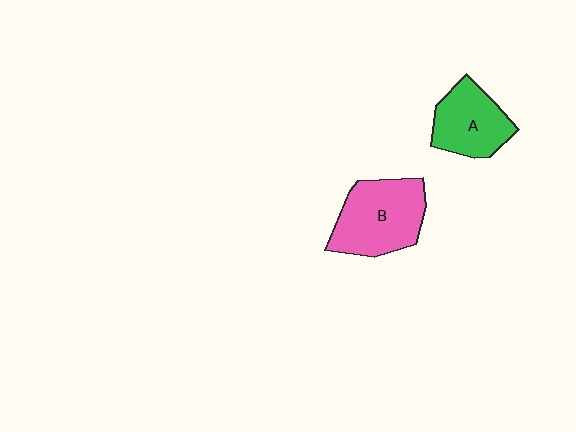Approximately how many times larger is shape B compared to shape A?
Approximately 1.3 times.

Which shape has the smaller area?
Shape A (green).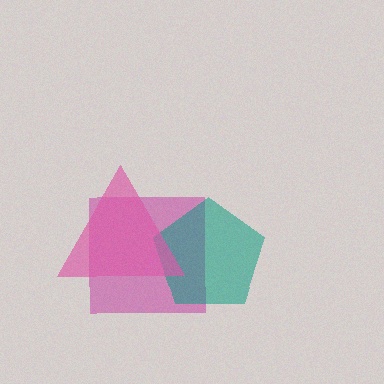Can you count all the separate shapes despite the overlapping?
Yes, there are 3 separate shapes.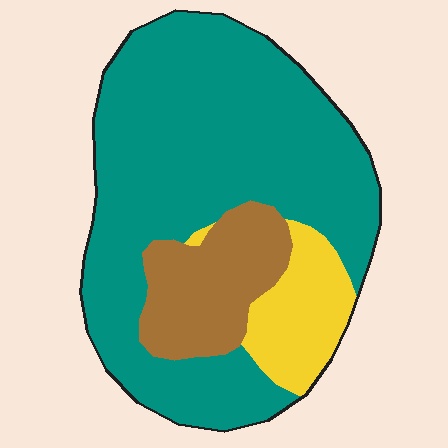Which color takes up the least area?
Yellow, at roughly 15%.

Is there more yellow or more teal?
Teal.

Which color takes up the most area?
Teal, at roughly 70%.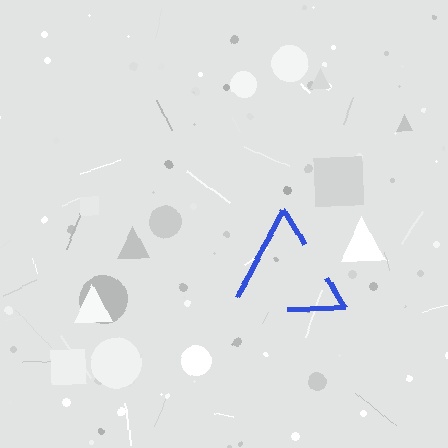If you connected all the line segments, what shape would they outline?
They would outline a triangle.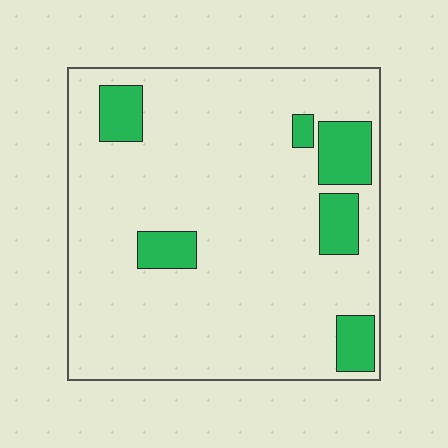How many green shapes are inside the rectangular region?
6.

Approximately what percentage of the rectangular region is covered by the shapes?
Approximately 15%.